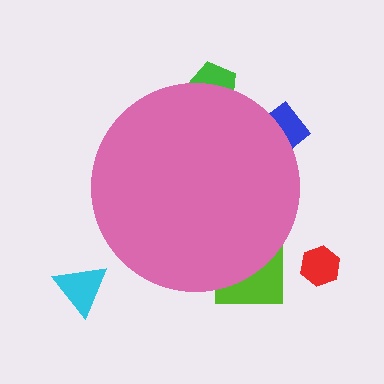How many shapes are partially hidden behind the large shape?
3 shapes are partially hidden.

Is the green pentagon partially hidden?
Yes, the green pentagon is partially hidden behind the pink circle.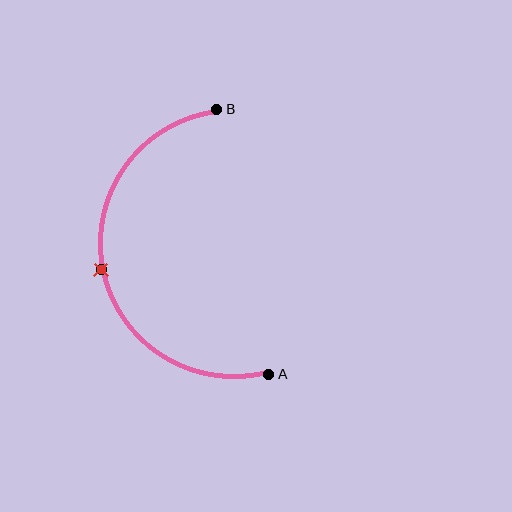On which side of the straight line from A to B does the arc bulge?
The arc bulges to the left of the straight line connecting A and B.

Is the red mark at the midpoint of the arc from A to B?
Yes. The red mark lies on the arc at equal arc-length from both A and B — it is the arc midpoint.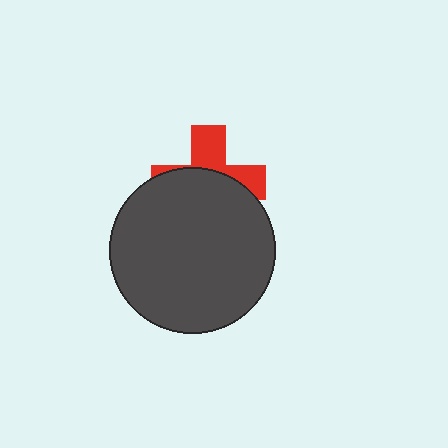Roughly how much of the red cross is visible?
A small part of it is visible (roughly 39%).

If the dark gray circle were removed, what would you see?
You would see the complete red cross.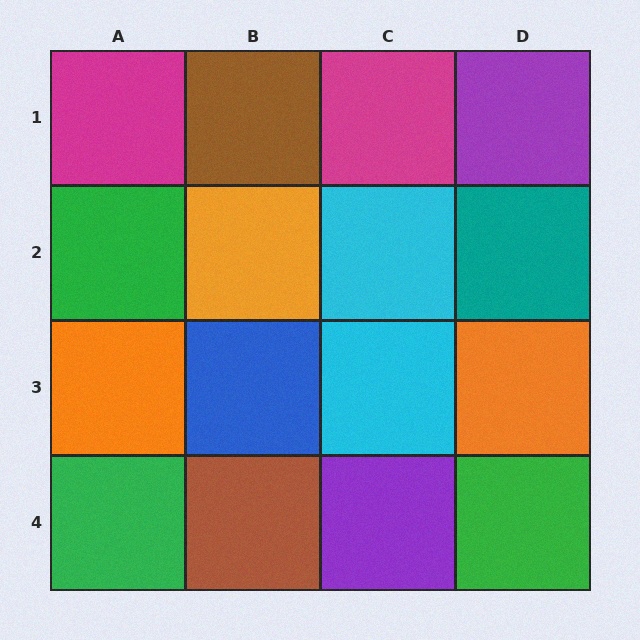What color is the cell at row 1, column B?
Brown.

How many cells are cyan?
2 cells are cyan.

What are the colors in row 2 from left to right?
Green, orange, cyan, teal.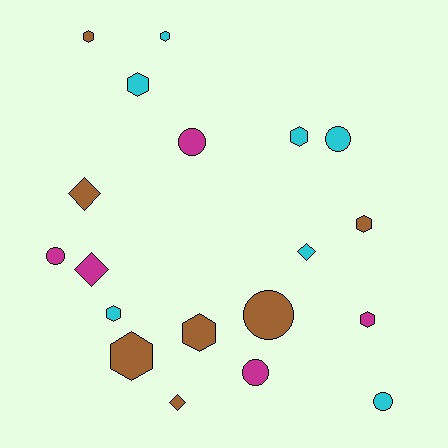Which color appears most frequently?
Cyan, with 7 objects.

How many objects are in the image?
There are 19 objects.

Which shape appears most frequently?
Hexagon, with 9 objects.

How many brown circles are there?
There is 1 brown circle.